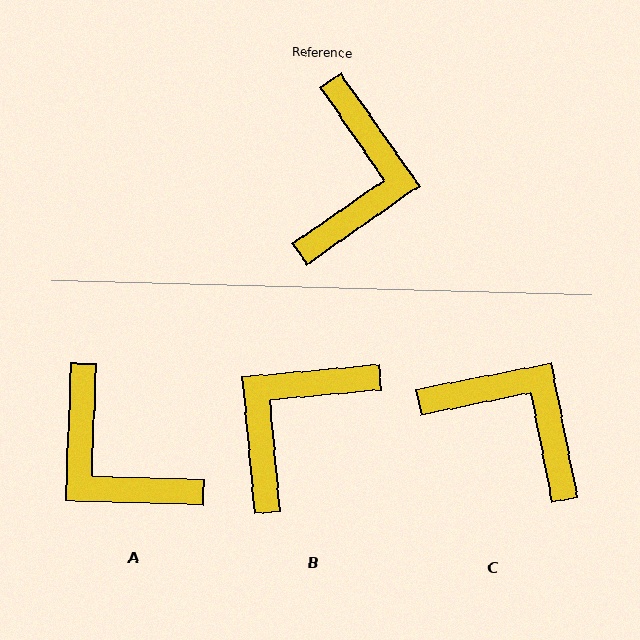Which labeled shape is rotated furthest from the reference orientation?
B, about 150 degrees away.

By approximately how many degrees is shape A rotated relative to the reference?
Approximately 127 degrees clockwise.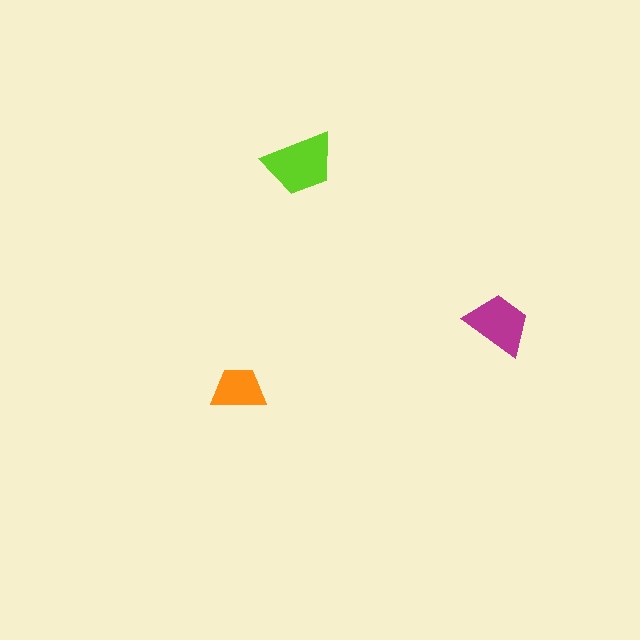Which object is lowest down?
The orange trapezoid is bottommost.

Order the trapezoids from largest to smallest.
the lime one, the magenta one, the orange one.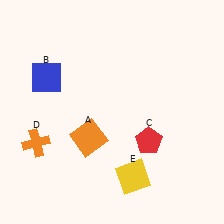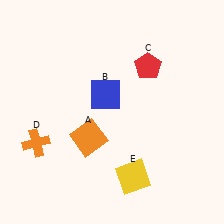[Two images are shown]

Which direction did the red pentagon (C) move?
The red pentagon (C) moved up.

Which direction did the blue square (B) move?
The blue square (B) moved right.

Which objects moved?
The objects that moved are: the blue square (B), the red pentagon (C).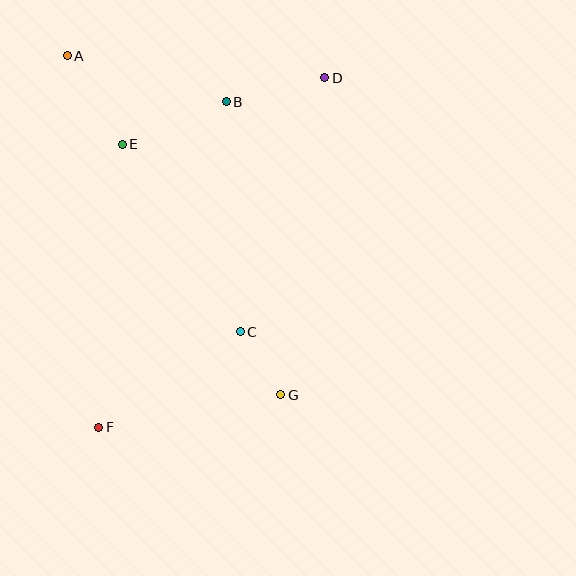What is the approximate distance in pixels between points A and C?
The distance between A and C is approximately 326 pixels.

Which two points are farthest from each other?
Points D and F are farthest from each other.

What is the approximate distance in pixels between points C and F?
The distance between C and F is approximately 171 pixels.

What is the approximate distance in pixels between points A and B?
The distance between A and B is approximately 165 pixels.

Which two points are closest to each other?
Points C and G are closest to each other.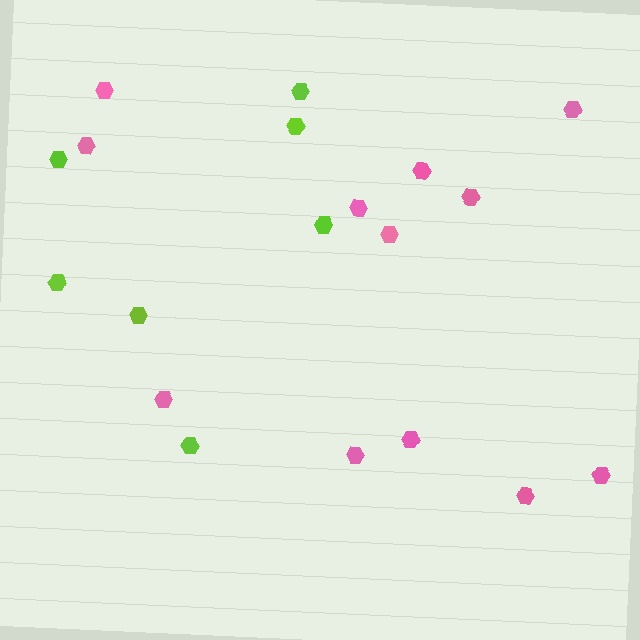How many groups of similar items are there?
There are 2 groups: one group of pink hexagons (12) and one group of lime hexagons (7).